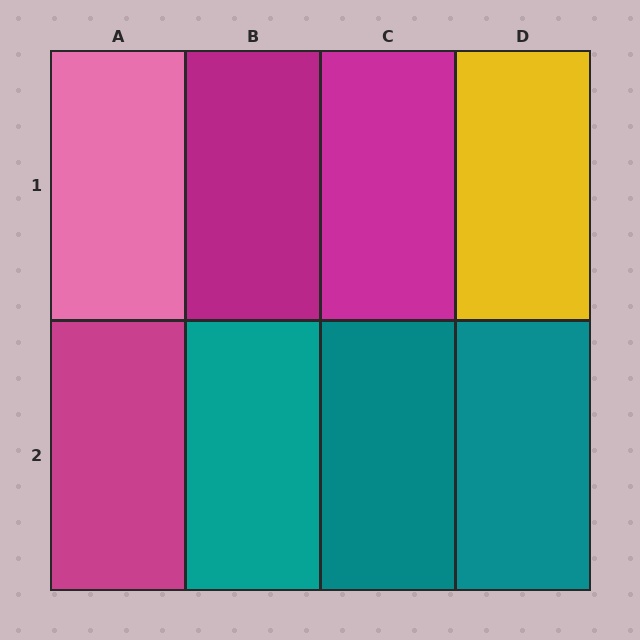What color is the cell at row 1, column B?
Magenta.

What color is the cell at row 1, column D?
Yellow.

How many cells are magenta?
3 cells are magenta.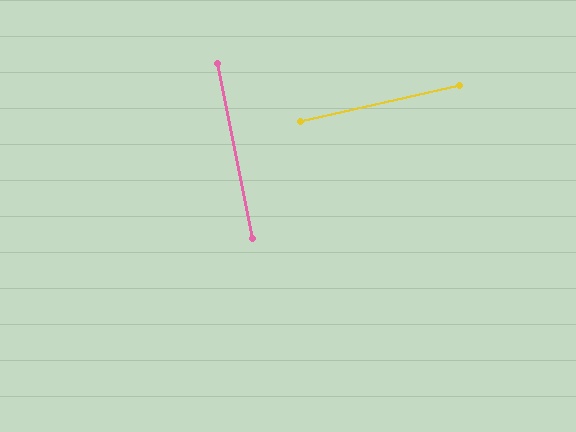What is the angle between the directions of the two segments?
Approximately 89 degrees.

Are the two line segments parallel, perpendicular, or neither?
Perpendicular — they meet at approximately 89°.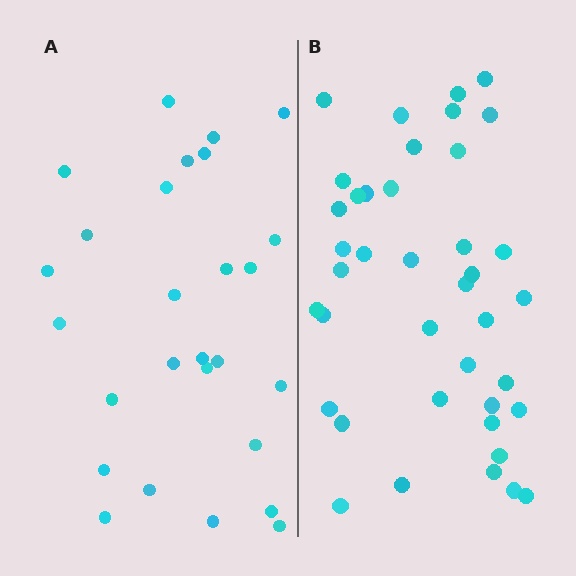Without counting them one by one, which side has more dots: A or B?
Region B (the right region) has more dots.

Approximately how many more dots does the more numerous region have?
Region B has approximately 15 more dots than region A.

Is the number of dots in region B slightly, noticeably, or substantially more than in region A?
Region B has substantially more. The ratio is roughly 1.5 to 1.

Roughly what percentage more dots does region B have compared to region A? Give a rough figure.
About 50% more.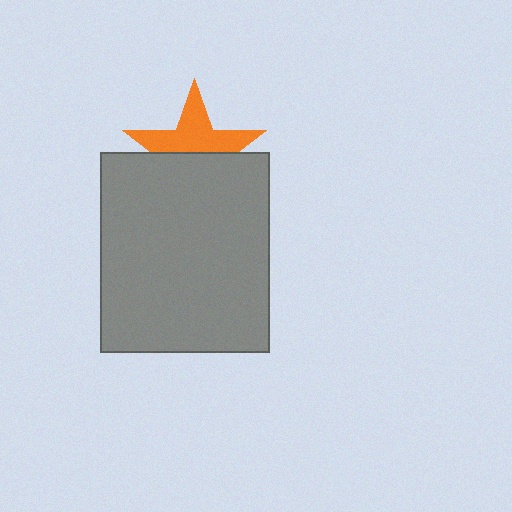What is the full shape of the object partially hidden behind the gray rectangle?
The partially hidden object is an orange star.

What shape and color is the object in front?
The object in front is a gray rectangle.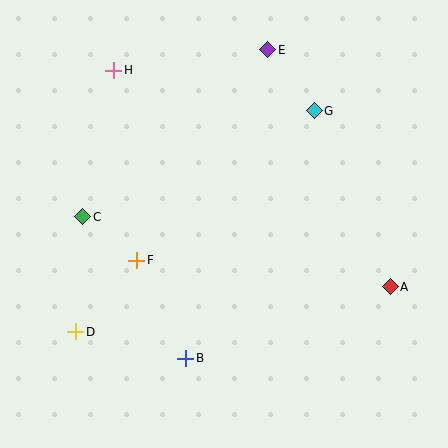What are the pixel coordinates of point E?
Point E is at (268, 50).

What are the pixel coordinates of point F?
Point F is at (137, 260).